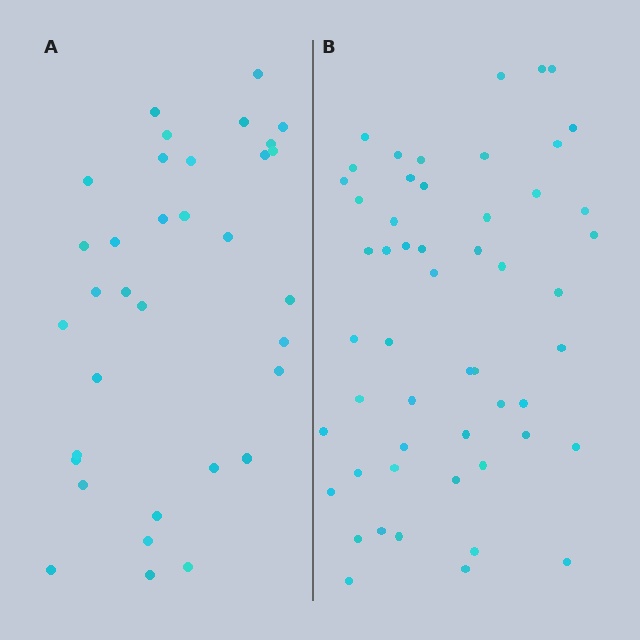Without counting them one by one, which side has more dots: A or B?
Region B (the right region) has more dots.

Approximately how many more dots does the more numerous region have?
Region B has approximately 20 more dots than region A.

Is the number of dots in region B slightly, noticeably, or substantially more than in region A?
Region B has substantially more. The ratio is roughly 1.6 to 1.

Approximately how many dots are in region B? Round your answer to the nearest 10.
About 50 dots. (The exact count is 53, which rounds to 50.)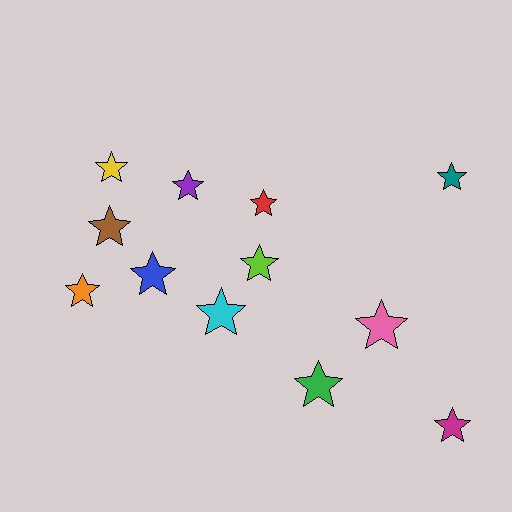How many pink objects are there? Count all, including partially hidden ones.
There is 1 pink object.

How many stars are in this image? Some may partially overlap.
There are 12 stars.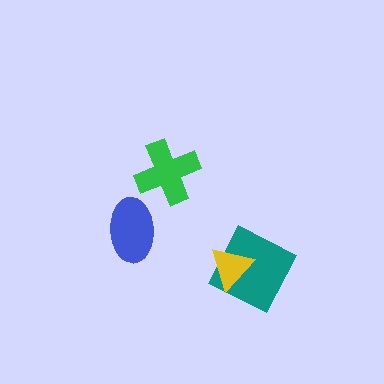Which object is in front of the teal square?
The yellow triangle is in front of the teal square.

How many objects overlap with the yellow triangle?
1 object overlaps with the yellow triangle.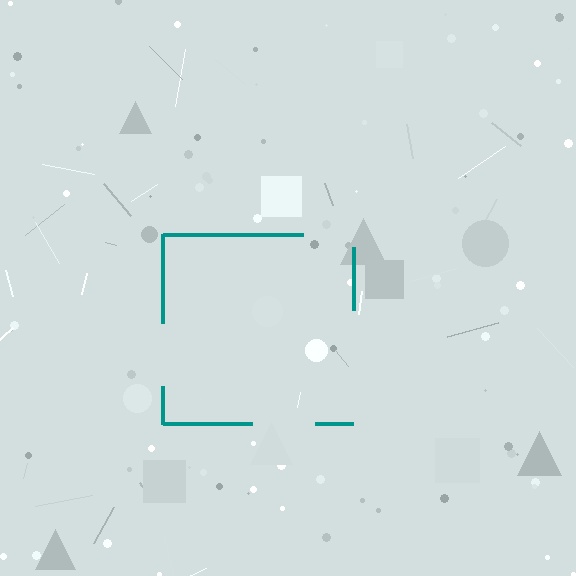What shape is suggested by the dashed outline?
The dashed outline suggests a square.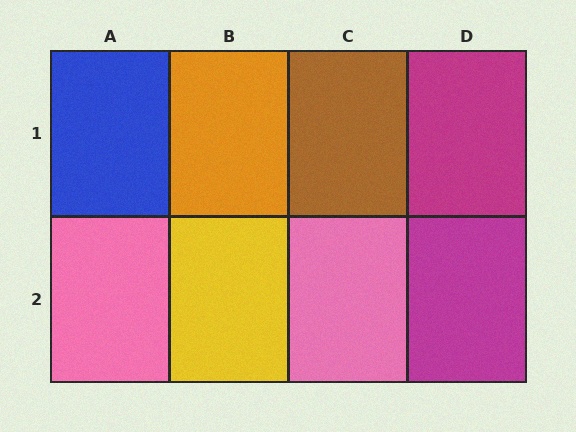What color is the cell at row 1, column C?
Brown.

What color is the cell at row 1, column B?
Orange.